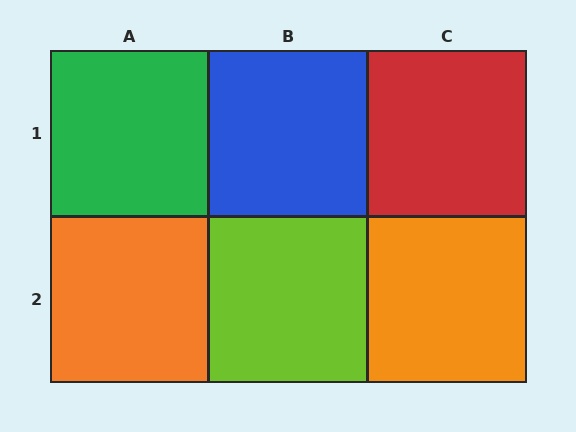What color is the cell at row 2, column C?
Orange.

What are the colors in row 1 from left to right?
Green, blue, red.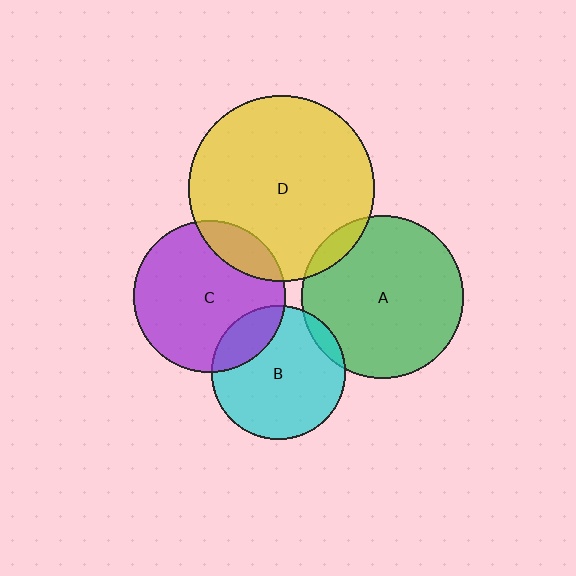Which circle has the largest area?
Circle D (yellow).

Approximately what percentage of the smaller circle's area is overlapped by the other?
Approximately 20%.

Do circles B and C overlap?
Yes.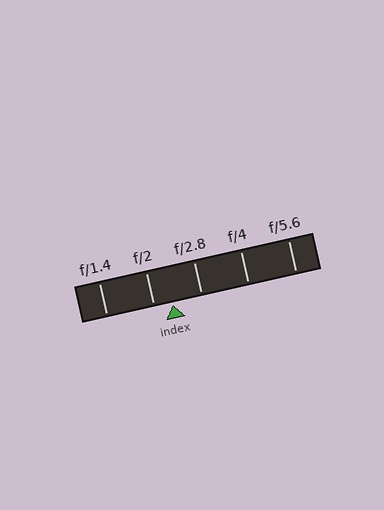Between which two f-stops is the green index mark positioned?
The index mark is between f/2 and f/2.8.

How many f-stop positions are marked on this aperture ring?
There are 5 f-stop positions marked.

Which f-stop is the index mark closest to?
The index mark is closest to f/2.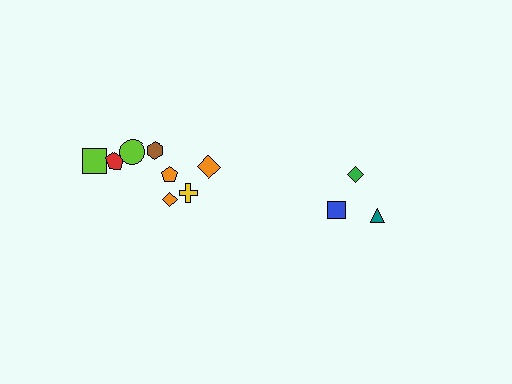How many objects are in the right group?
There are 3 objects.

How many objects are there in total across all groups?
There are 11 objects.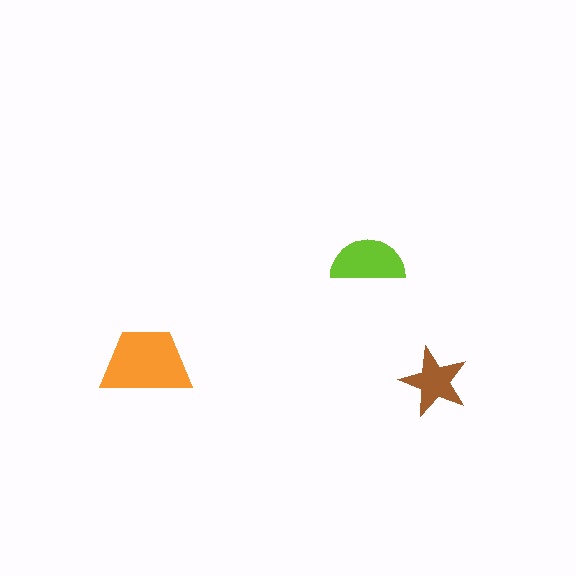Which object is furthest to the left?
The orange trapezoid is leftmost.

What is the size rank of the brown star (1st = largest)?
3rd.